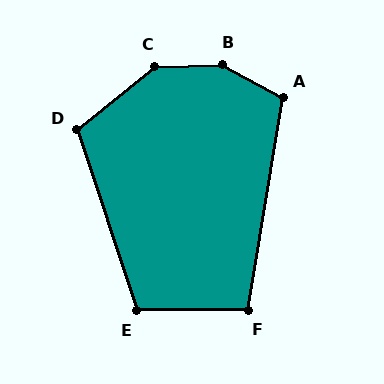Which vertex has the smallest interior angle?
F, at approximately 99 degrees.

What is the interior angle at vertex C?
Approximately 143 degrees (obtuse).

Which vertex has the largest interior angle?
B, at approximately 150 degrees.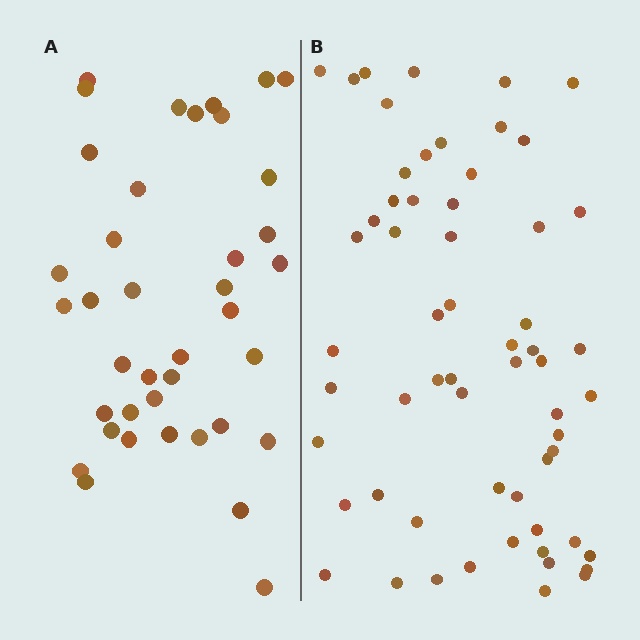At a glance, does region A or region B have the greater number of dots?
Region B (the right region) has more dots.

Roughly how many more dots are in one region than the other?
Region B has approximately 20 more dots than region A.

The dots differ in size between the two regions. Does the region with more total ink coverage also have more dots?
No. Region A has more total ink coverage because its dots are larger, but region B actually contains more individual dots. Total area can be misleading — the number of items is what matters here.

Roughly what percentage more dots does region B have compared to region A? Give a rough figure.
About 55% more.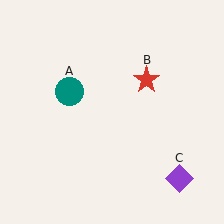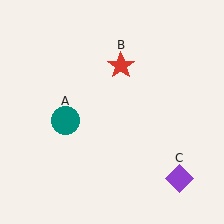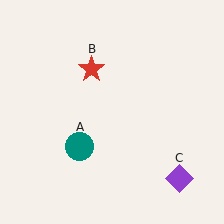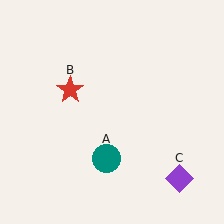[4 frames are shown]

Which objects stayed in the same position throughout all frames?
Purple diamond (object C) remained stationary.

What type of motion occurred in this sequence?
The teal circle (object A), red star (object B) rotated counterclockwise around the center of the scene.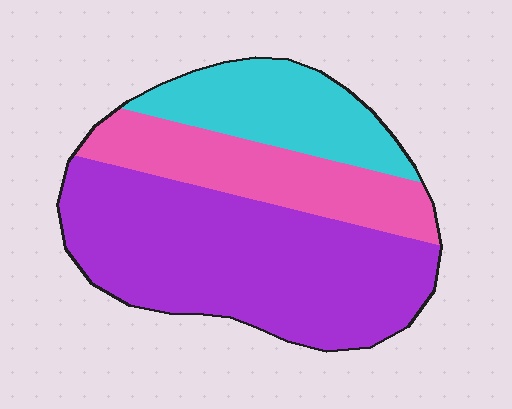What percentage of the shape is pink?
Pink takes up about one quarter (1/4) of the shape.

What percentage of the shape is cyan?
Cyan takes up about one fifth (1/5) of the shape.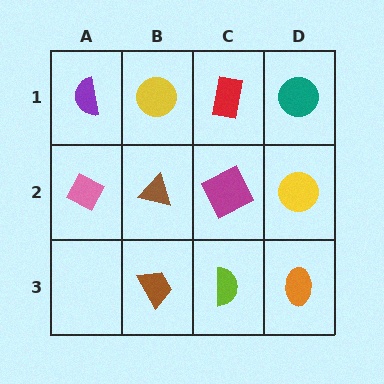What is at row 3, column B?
A brown trapezoid.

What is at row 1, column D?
A teal circle.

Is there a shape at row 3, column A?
No, that cell is empty.